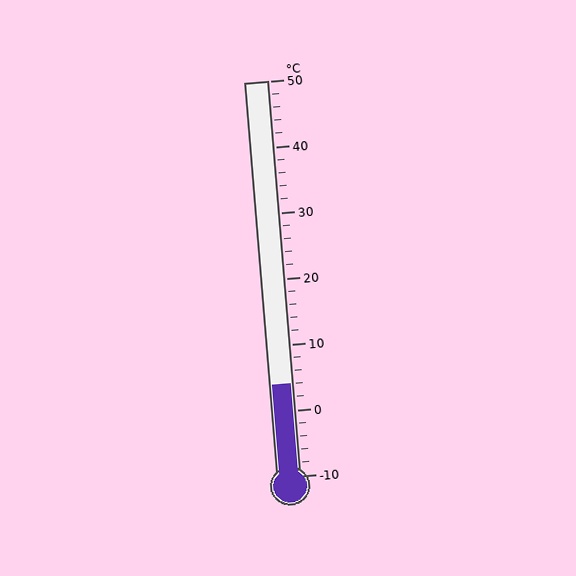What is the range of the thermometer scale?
The thermometer scale ranges from -10°C to 50°C.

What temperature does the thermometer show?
The thermometer shows approximately 4°C.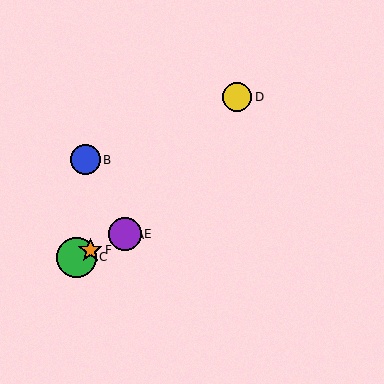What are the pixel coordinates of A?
Object A is at (122, 235).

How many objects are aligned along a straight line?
4 objects (A, C, E, F) are aligned along a straight line.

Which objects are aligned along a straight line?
Objects A, C, E, F are aligned along a straight line.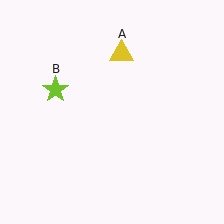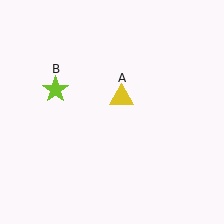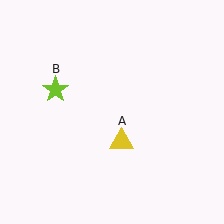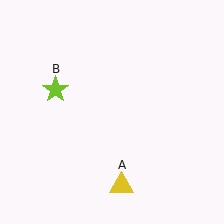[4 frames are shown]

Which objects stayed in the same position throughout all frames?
Lime star (object B) remained stationary.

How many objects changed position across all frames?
1 object changed position: yellow triangle (object A).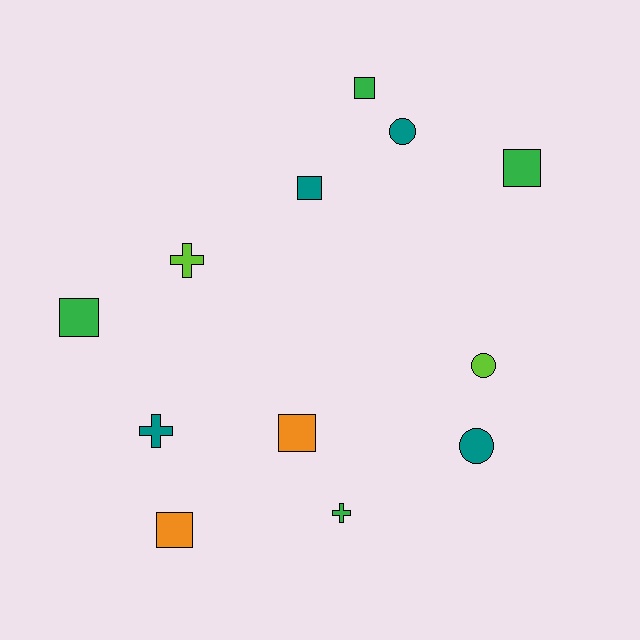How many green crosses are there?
There is 1 green cross.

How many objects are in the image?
There are 12 objects.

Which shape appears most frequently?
Square, with 6 objects.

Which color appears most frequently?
Teal, with 4 objects.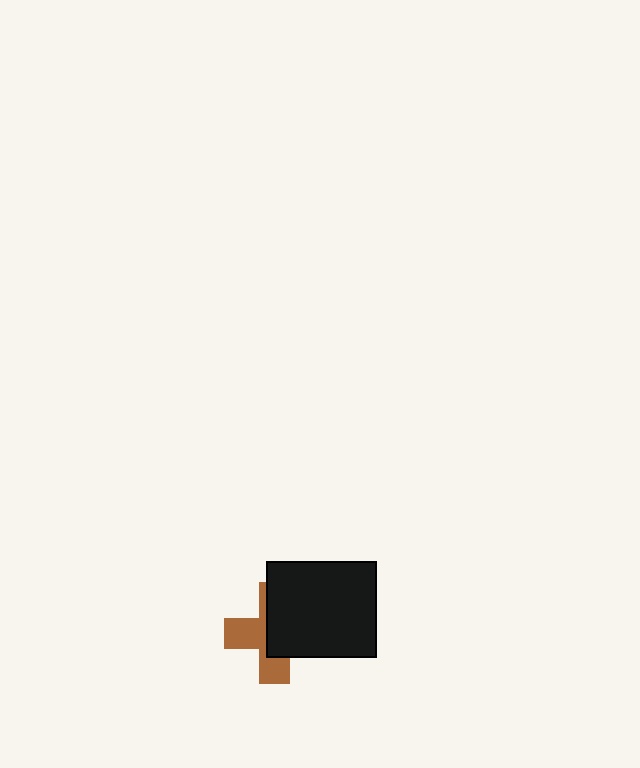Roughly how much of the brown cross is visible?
A small part of it is visible (roughly 45%).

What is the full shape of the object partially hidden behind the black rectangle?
The partially hidden object is a brown cross.